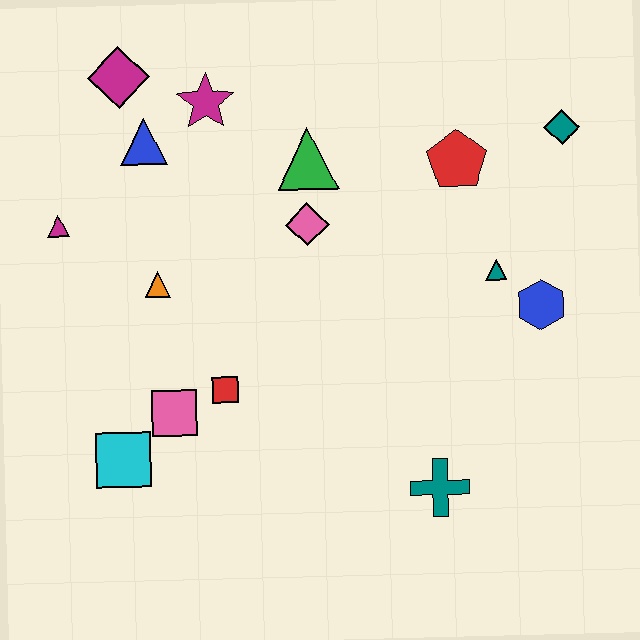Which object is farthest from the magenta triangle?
The teal diamond is farthest from the magenta triangle.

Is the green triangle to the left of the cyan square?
No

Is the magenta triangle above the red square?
Yes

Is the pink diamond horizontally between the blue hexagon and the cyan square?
Yes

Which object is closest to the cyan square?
The pink square is closest to the cyan square.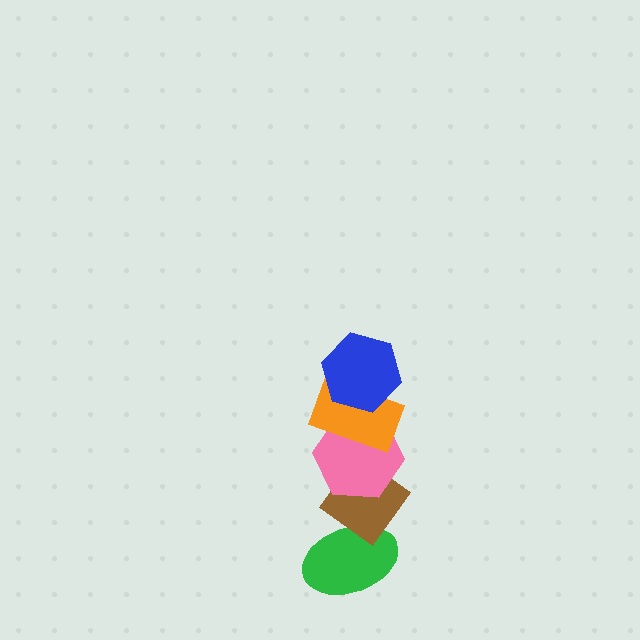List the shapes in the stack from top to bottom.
From top to bottom: the blue hexagon, the orange rectangle, the pink hexagon, the brown diamond, the green ellipse.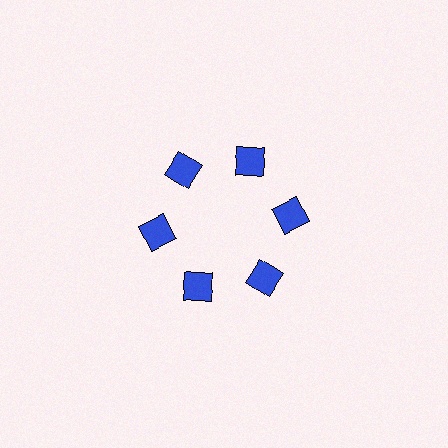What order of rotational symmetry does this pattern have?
This pattern has 6-fold rotational symmetry.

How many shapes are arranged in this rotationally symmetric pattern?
There are 6 shapes, arranged in 6 groups of 1.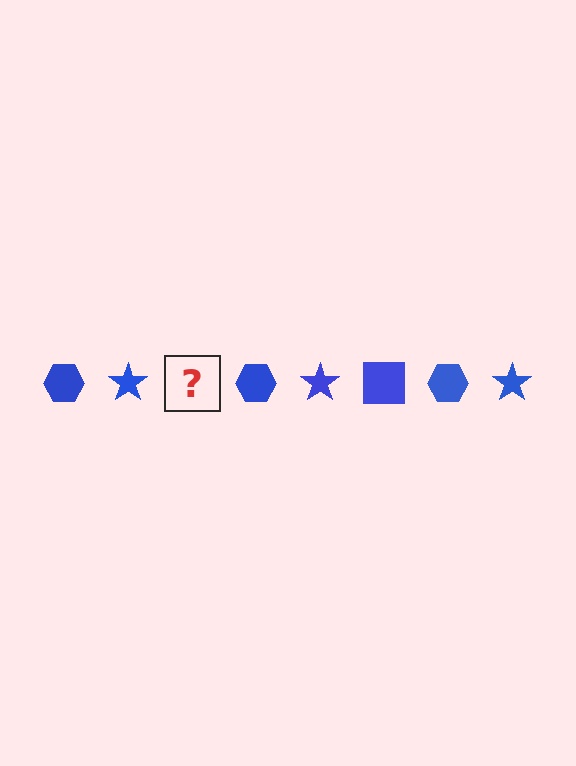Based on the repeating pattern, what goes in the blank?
The blank should be a blue square.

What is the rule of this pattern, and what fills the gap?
The rule is that the pattern cycles through hexagon, star, square shapes in blue. The gap should be filled with a blue square.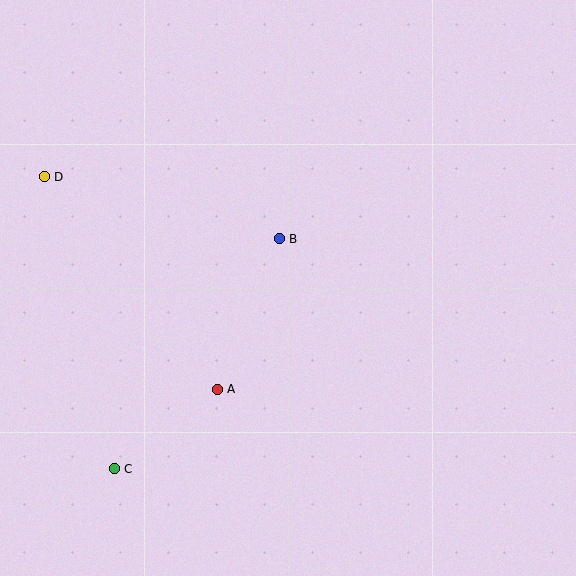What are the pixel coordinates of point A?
Point A is at (217, 389).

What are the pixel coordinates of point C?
Point C is at (114, 469).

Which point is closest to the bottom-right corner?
Point A is closest to the bottom-right corner.